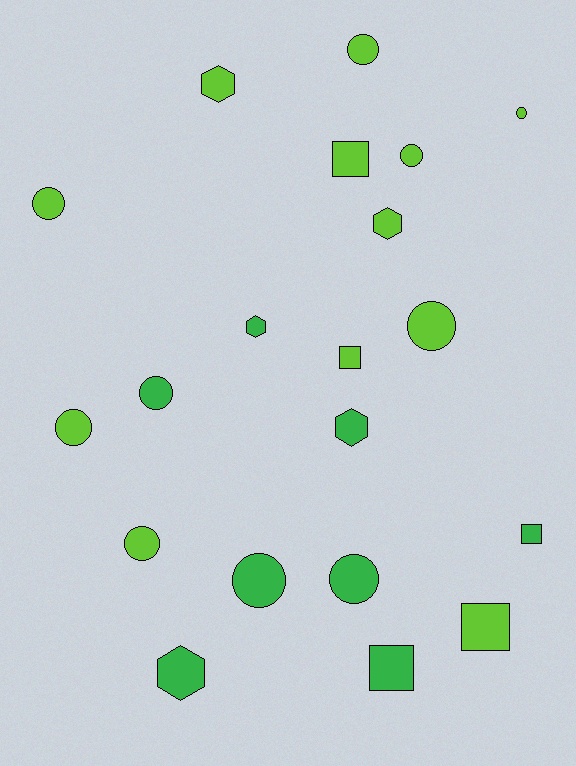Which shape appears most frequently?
Circle, with 10 objects.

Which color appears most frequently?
Lime, with 12 objects.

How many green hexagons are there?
There are 3 green hexagons.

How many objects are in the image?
There are 20 objects.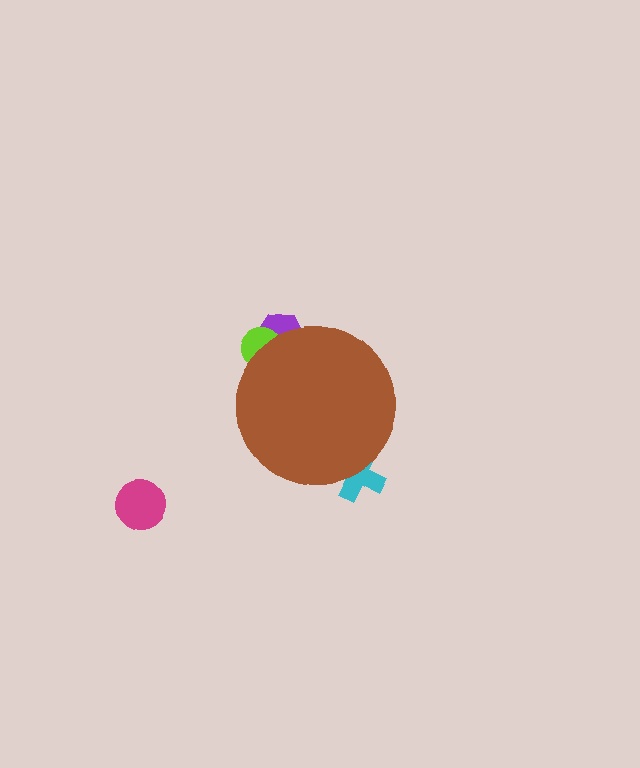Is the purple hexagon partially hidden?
Yes, the purple hexagon is partially hidden behind the brown circle.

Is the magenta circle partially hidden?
No, the magenta circle is fully visible.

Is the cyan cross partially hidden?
Yes, the cyan cross is partially hidden behind the brown circle.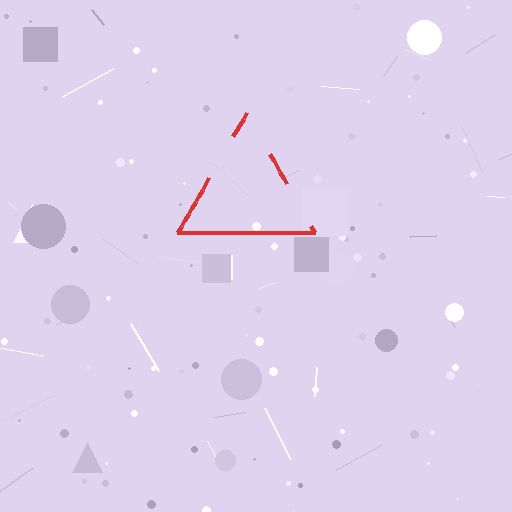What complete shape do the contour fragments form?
The contour fragments form a triangle.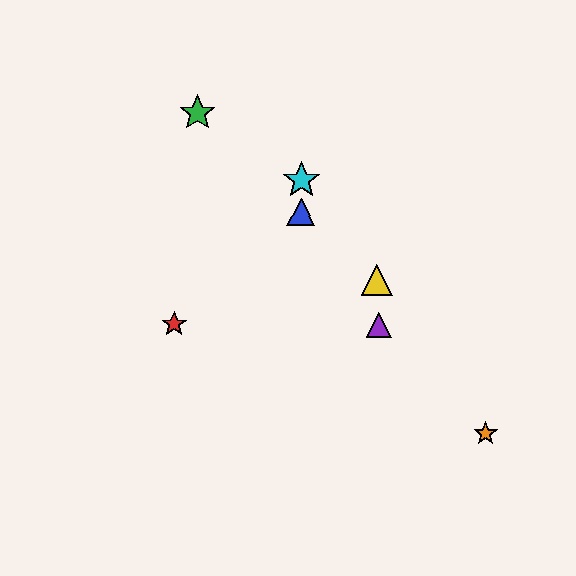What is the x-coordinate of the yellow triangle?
The yellow triangle is at x≈377.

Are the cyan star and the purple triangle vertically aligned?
No, the cyan star is at x≈301 and the purple triangle is at x≈379.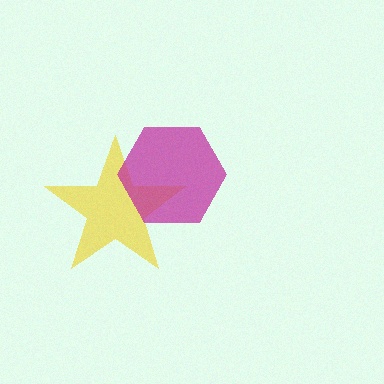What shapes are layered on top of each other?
The layered shapes are: a yellow star, a magenta hexagon.